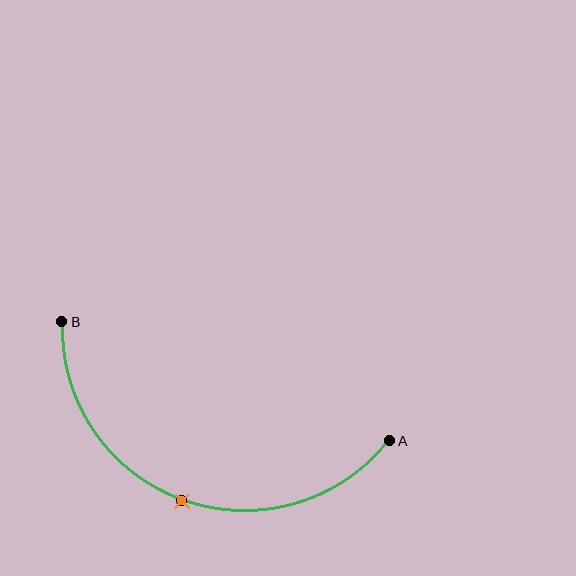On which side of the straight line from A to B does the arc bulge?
The arc bulges below the straight line connecting A and B.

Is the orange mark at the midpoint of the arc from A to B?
Yes. The orange mark lies on the arc at equal arc-length from both A and B — it is the arc midpoint.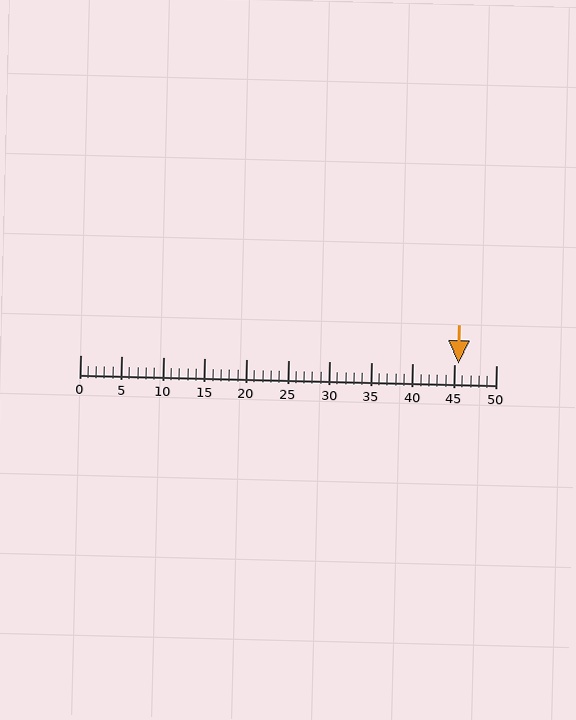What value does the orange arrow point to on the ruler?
The orange arrow points to approximately 46.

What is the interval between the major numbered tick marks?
The major tick marks are spaced 5 units apart.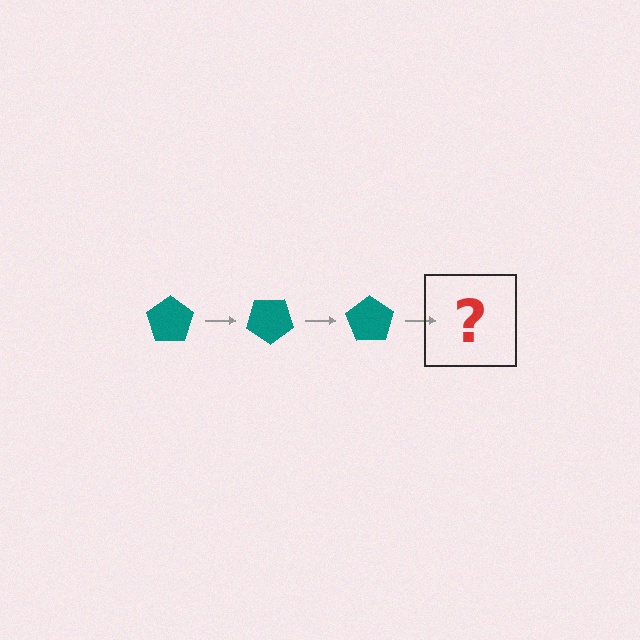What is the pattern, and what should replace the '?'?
The pattern is that the pentagon rotates 35 degrees each step. The '?' should be a teal pentagon rotated 105 degrees.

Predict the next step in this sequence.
The next step is a teal pentagon rotated 105 degrees.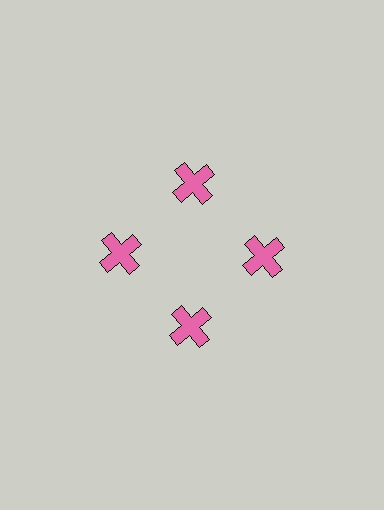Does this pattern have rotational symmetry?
Yes, this pattern has 4-fold rotational symmetry. It looks the same after rotating 90 degrees around the center.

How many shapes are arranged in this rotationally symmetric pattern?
There are 4 shapes, arranged in 4 groups of 1.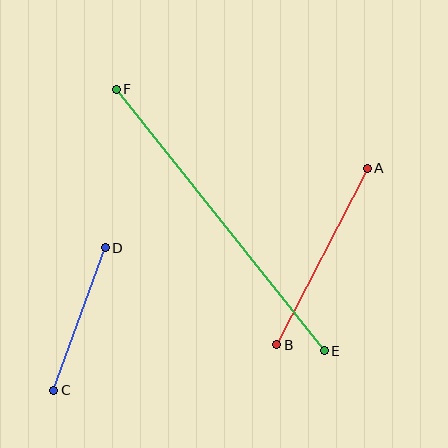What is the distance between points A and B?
The distance is approximately 199 pixels.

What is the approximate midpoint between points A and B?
The midpoint is at approximately (322, 256) pixels.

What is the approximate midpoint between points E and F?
The midpoint is at approximately (220, 220) pixels.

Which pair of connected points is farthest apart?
Points E and F are farthest apart.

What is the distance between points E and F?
The distance is approximately 334 pixels.